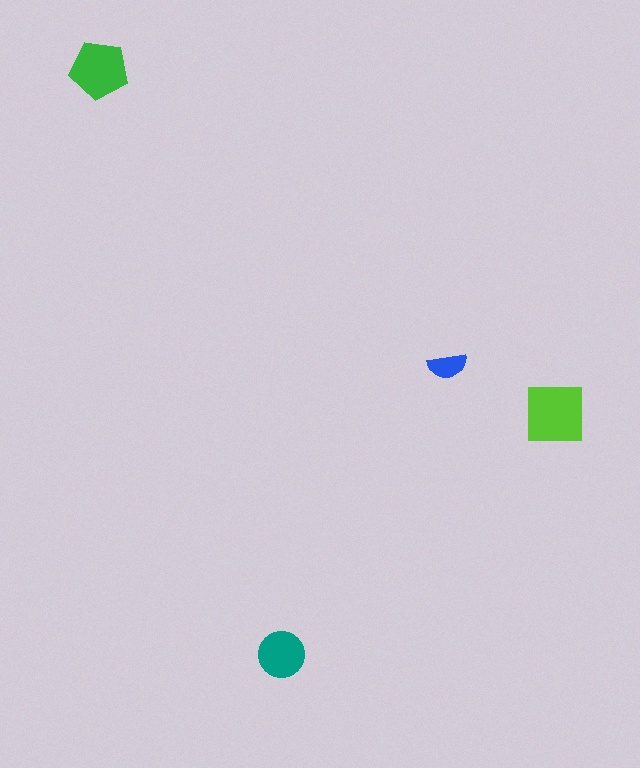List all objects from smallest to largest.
The blue semicircle, the teal circle, the green pentagon, the lime square.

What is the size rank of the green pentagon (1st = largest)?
2nd.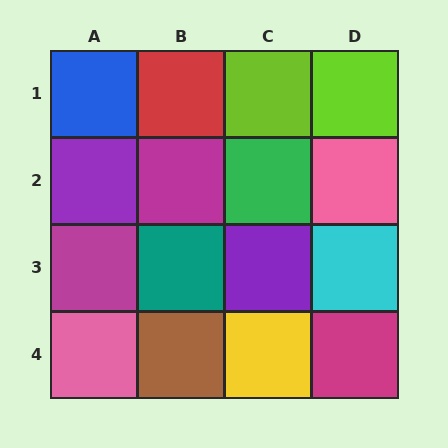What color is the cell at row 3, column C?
Purple.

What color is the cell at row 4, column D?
Magenta.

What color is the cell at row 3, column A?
Magenta.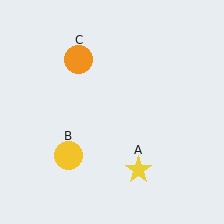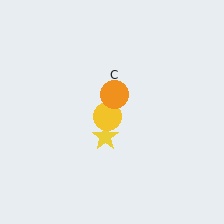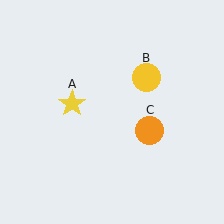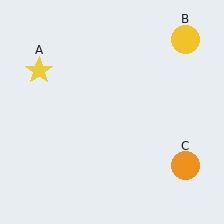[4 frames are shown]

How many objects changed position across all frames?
3 objects changed position: yellow star (object A), yellow circle (object B), orange circle (object C).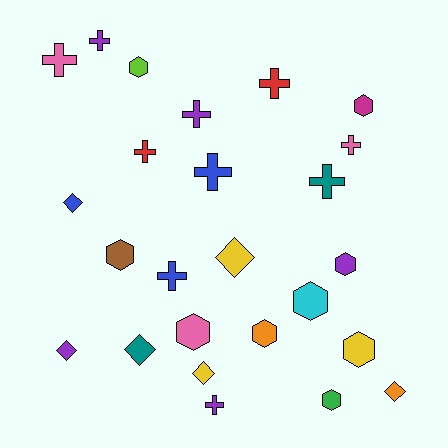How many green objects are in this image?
There is 1 green object.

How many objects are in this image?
There are 25 objects.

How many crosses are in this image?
There are 10 crosses.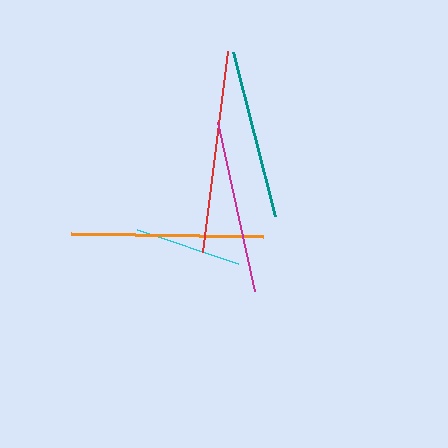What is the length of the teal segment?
The teal segment is approximately 169 pixels long.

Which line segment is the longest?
The red line is the longest at approximately 203 pixels.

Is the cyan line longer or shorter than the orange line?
The orange line is longer than the cyan line.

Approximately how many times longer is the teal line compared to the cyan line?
The teal line is approximately 1.6 times the length of the cyan line.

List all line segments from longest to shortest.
From longest to shortest: red, orange, magenta, teal, cyan.